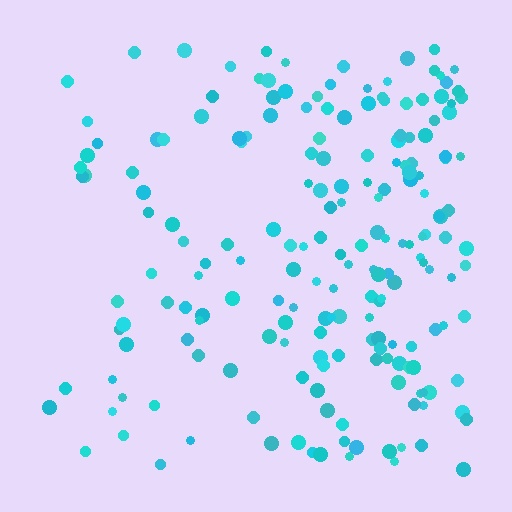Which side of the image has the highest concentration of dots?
The right.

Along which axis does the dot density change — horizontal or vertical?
Horizontal.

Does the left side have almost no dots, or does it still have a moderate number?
Still a moderate number, just noticeably fewer than the right.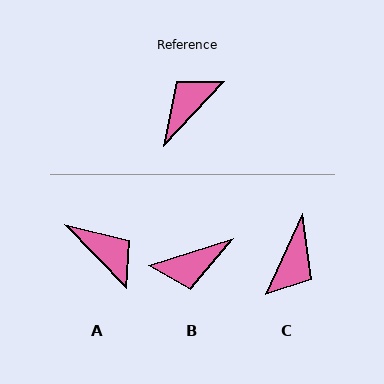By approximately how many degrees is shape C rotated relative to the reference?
Approximately 162 degrees clockwise.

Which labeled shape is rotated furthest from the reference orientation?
C, about 162 degrees away.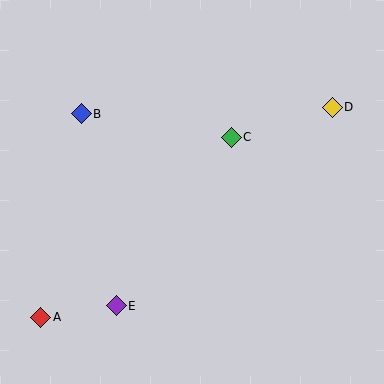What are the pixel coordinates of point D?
Point D is at (332, 107).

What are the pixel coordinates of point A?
Point A is at (41, 317).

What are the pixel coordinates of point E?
Point E is at (116, 306).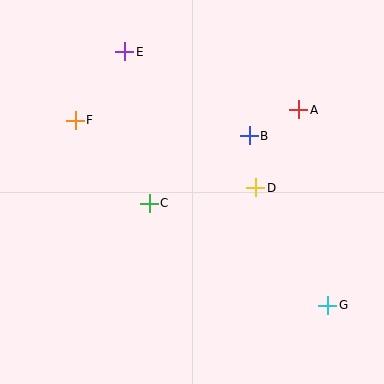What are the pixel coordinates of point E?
Point E is at (125, 52).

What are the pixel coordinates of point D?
Point D is at (256, 188).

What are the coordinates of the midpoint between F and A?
The midpoint between F and A is at (187, 115).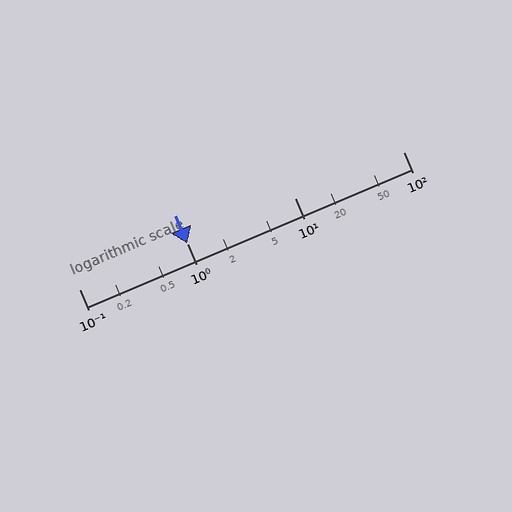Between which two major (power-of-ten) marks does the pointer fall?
The pointer is between 1 and 10.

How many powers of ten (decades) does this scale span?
The scale spans 3 decades, from 0.1 to 100.